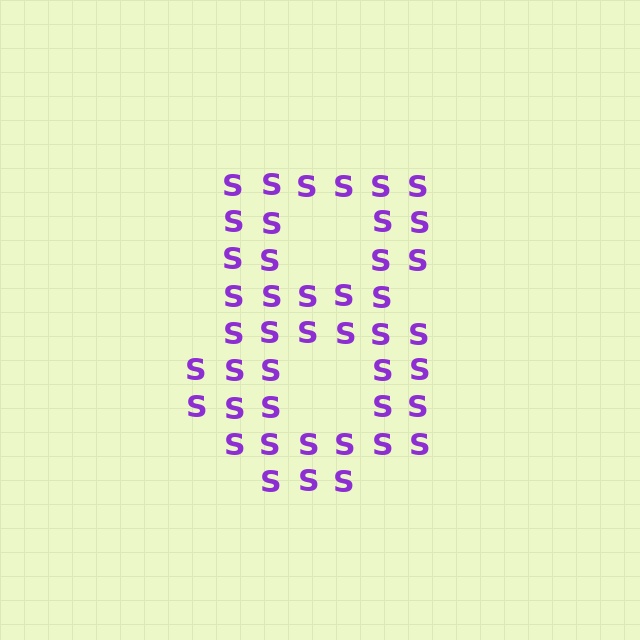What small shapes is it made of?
It is made of small letter S's.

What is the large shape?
The large shape is the digit 8.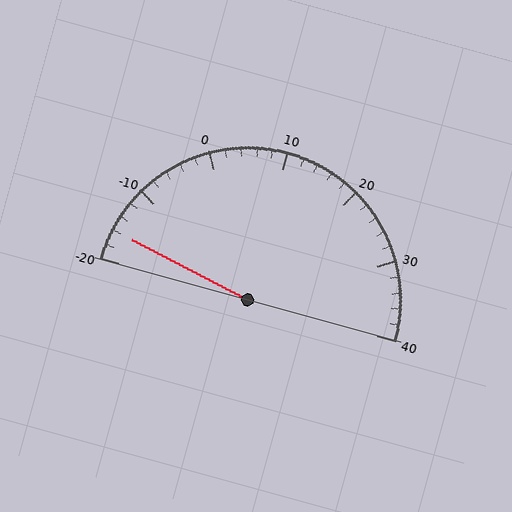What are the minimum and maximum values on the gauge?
The gauge ranges from -20 to 40.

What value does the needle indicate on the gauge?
The needle indicates approximately -16.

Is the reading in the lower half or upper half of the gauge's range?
The reading is in the lower half of the range (-20 to 40).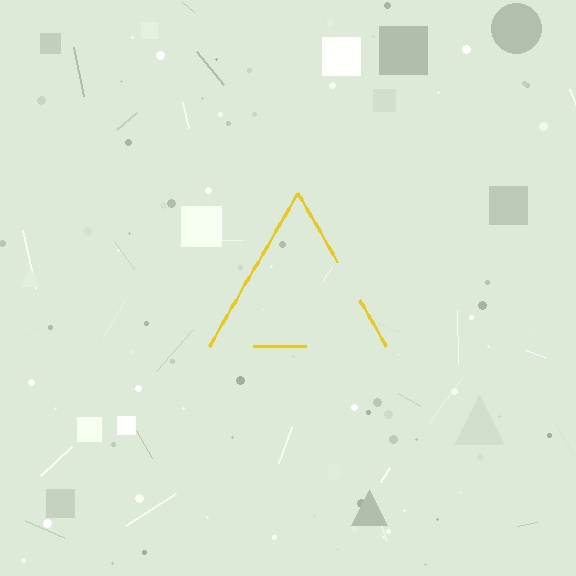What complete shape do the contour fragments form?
The contour fragments form a triangle.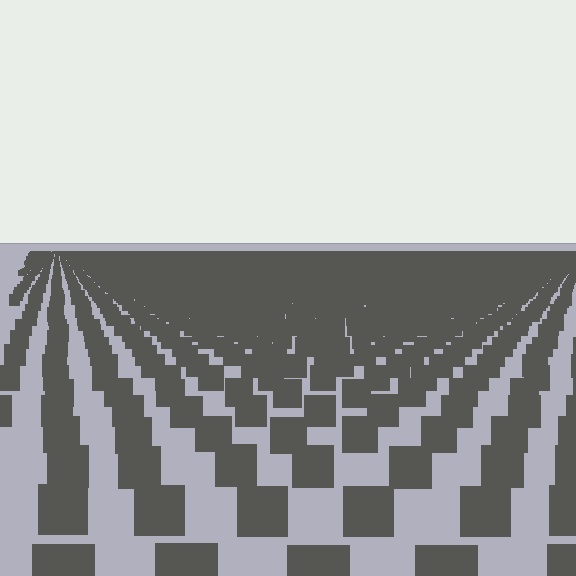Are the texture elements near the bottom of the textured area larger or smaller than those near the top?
Larger. Near the bottom, elements are closer to the viewer and appear at a bigger on-screen size.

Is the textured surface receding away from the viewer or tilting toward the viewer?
The surface is receding away from the viewer. Texture elements get smaller and denser toward the top.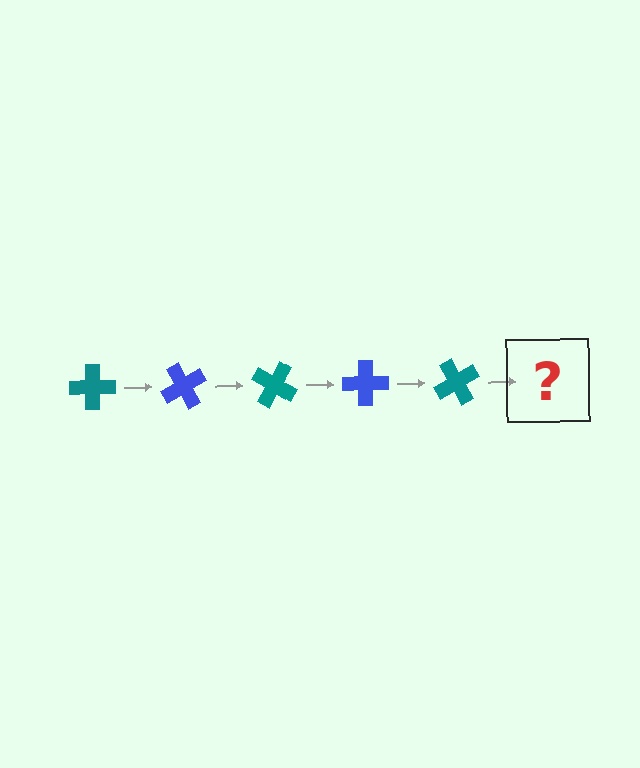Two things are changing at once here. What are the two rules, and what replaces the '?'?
The two rules are that it rotates 60 degrees each step and the color cycles through teal and blue. The '?' should be a blue cross, rotated 300 degrees from the start.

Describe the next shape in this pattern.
It should be a blue cross, rotated 300 degrees from the start.